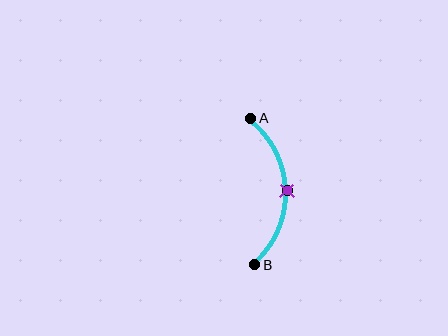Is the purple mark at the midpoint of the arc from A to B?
Yes. The purple mark lies on the arc at equal arc-length from both A and B — it is the arc midpoint.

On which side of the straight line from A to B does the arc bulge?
The arc bulges to the right of the straight line connecting A and B.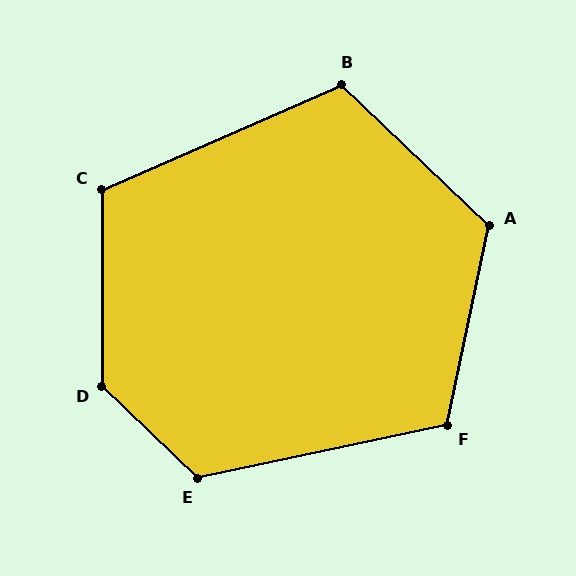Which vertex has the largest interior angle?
D, at approximately 134 degrees.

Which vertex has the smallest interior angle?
B, at approximately 113 degrees.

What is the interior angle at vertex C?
Approximately 114 degrees (obtuse).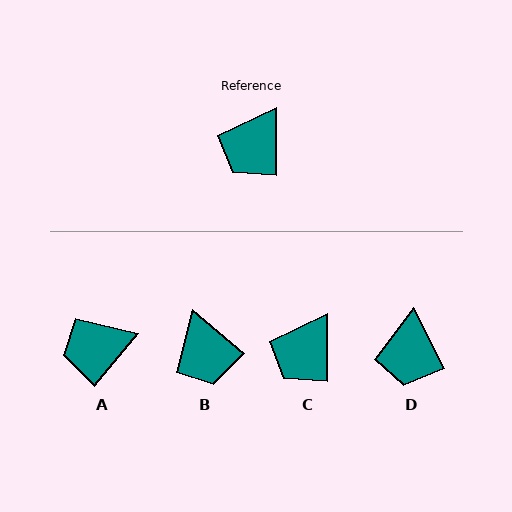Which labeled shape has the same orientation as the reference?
C.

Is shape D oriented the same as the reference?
No, it is off by about 27 degrees.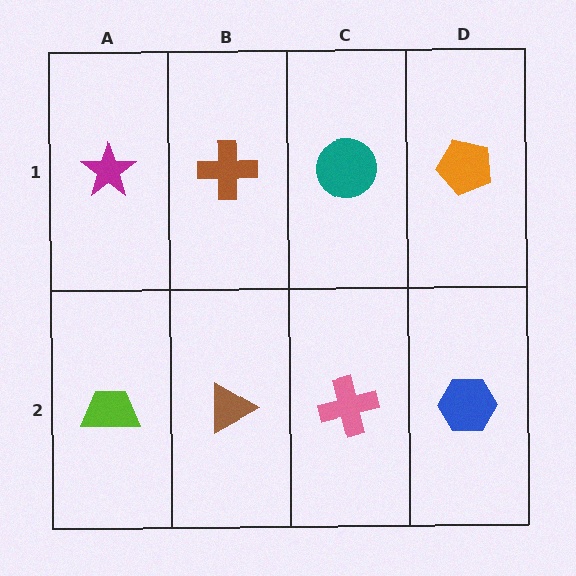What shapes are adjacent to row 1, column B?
A brown triangle (row 2, column B), a magenta star (row 1, column A), a teal circle (row 1, column C).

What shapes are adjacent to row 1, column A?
A lime trapezoid (row 2, column A), a brown cross (row 1, column B).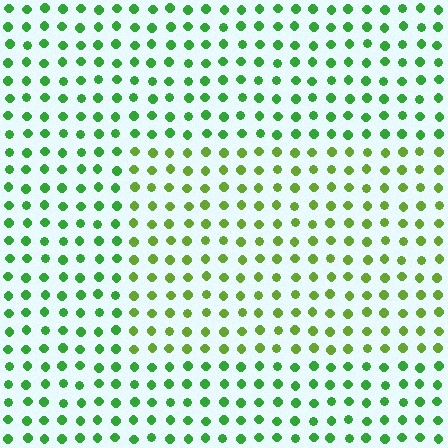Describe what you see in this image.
The image is filled with small green elements in a uniform arrangement. A rectangle-shaped region is visible where the elements are tinted to a slightly different hue, forming a subtle color boundary.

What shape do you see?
I see a rectangle.